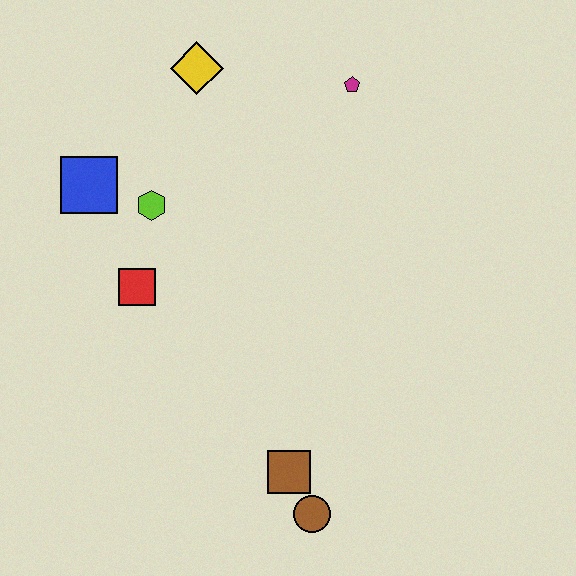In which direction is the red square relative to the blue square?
The red square is below the blue square.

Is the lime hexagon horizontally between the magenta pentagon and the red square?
Yes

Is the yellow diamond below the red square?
No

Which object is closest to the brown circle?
The brown square is closest to the brown circle.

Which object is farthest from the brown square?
The yellow diamond is farthest from the brown square.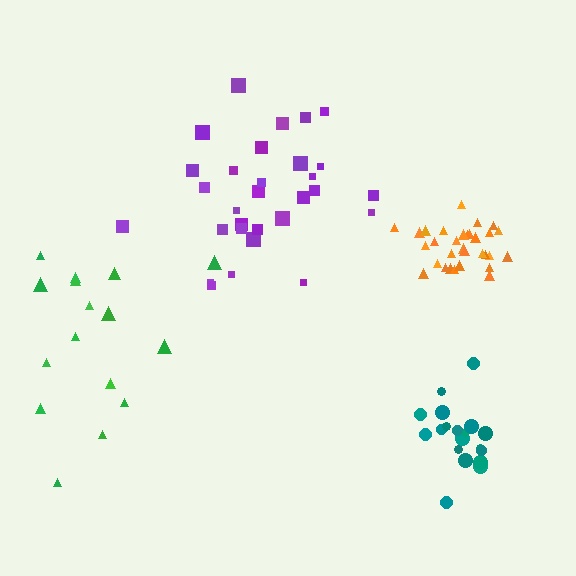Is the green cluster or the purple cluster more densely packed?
Purple.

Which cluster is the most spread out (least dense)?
Green.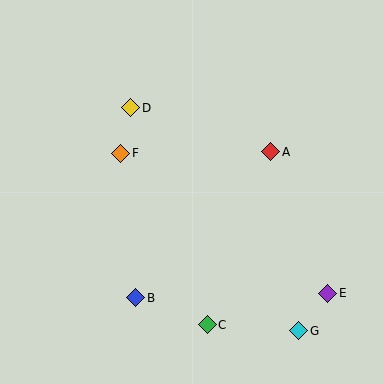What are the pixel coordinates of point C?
Point C is at (207, 325).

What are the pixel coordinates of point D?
Point D is at (131, 108).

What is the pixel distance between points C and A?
The distance between C and A is 184 pixels.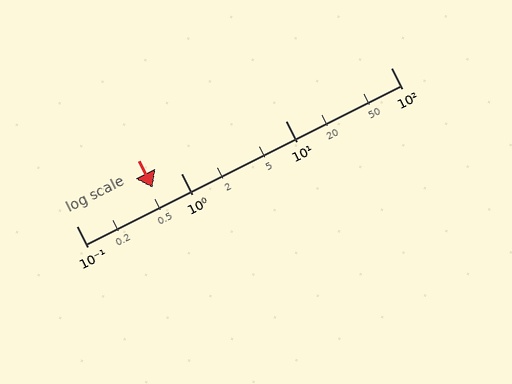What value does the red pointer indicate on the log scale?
The pointer indicates approximately 0.54.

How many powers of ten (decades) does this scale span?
The scale spans 3 decades, from 0.1 to 100.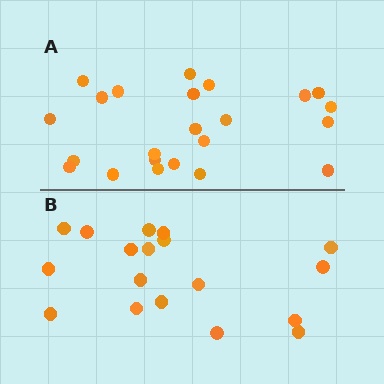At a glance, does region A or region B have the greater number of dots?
Region A (the top region) has more dots.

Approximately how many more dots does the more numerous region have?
Region A has about 5 more dots than region B.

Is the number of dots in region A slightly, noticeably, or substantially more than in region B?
Region A has noticeably more, but not dramatically so. The ratio is roughly 1.3 to 1.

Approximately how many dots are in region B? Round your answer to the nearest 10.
About 20 dots. (The exact count is 18, which rounds to 20.)